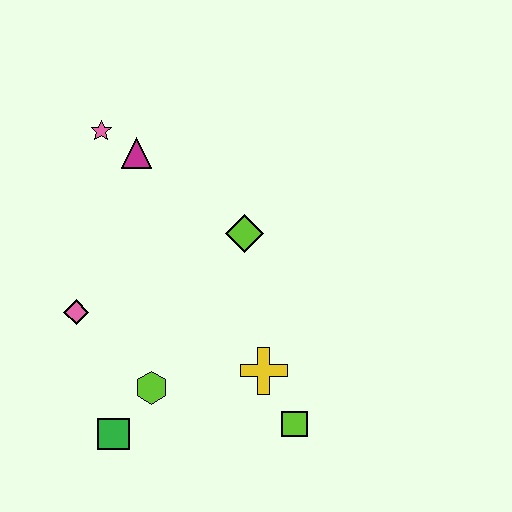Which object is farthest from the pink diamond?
The lime square is farthest from the pink diamond.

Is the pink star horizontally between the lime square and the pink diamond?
Yes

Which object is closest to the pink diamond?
The lime hexagon is closest to the pink diamond.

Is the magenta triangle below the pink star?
Yes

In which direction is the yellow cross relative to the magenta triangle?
The yellow cross is below the magenta triangle.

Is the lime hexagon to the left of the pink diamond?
No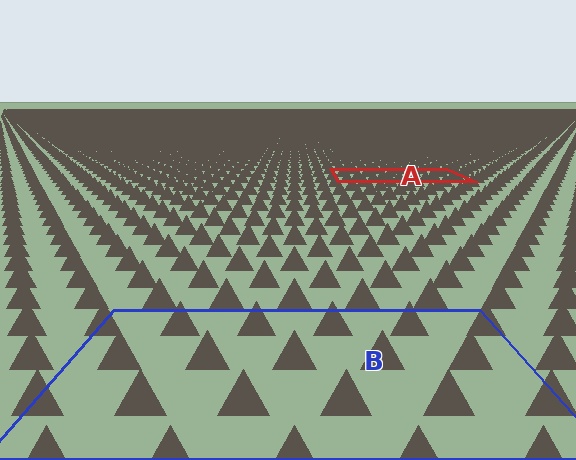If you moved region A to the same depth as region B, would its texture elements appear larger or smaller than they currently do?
They would appear larger. At a closer depth, the same texture elements are projected at a bigger on-screen size.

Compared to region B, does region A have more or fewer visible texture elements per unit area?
Region A has more texture elements per unit area — they are packed more densely because it is farther away.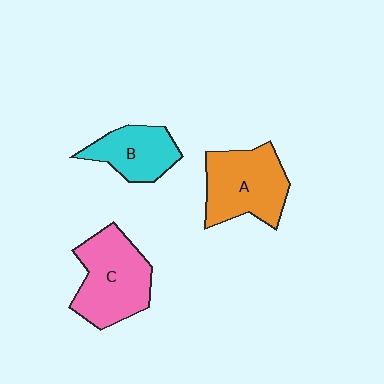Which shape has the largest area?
Shape C (pink).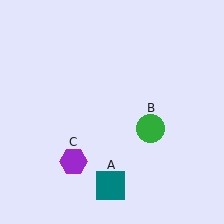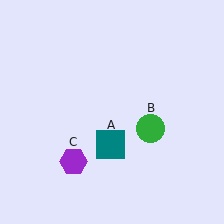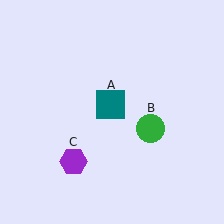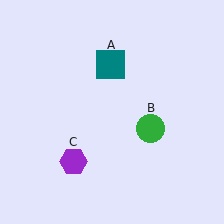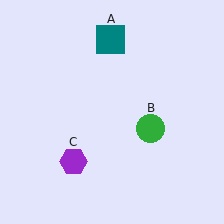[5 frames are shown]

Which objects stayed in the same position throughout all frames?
Green circle (object B) and purple hexagon (object C) remained stationary.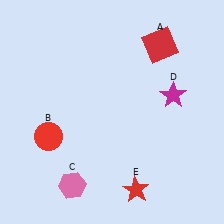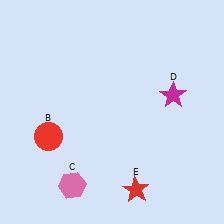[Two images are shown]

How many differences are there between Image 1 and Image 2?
There is 1 difference between the two images.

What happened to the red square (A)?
The red square (A) was removed in Image 2. It was in the top-right area of Image 1.